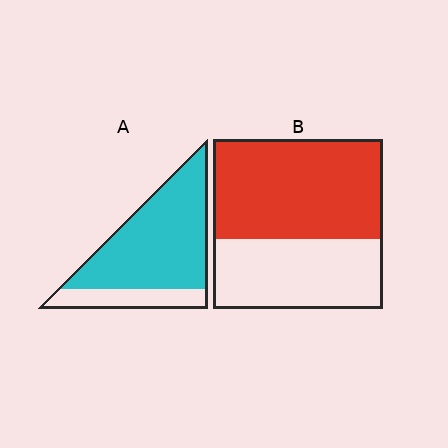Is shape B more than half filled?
Yes.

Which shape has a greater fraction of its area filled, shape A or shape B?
Shape A.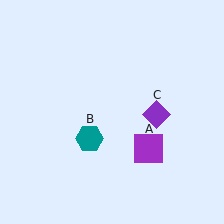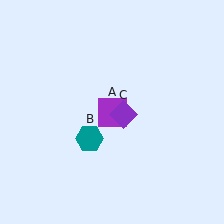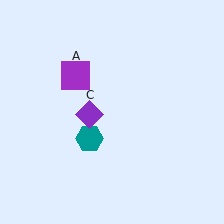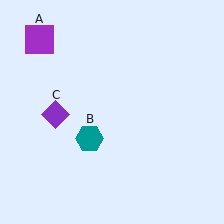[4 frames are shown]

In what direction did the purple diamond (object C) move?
The purple diamond (object C) moved left.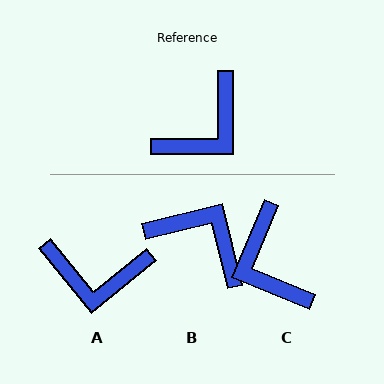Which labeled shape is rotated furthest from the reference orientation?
C, about 112 degrees away.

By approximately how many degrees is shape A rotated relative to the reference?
Approximately 51 degrees clockwise.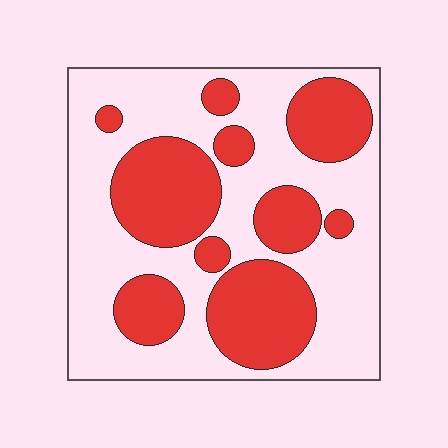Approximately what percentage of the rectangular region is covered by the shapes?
Approximately 40%.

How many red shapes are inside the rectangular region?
10.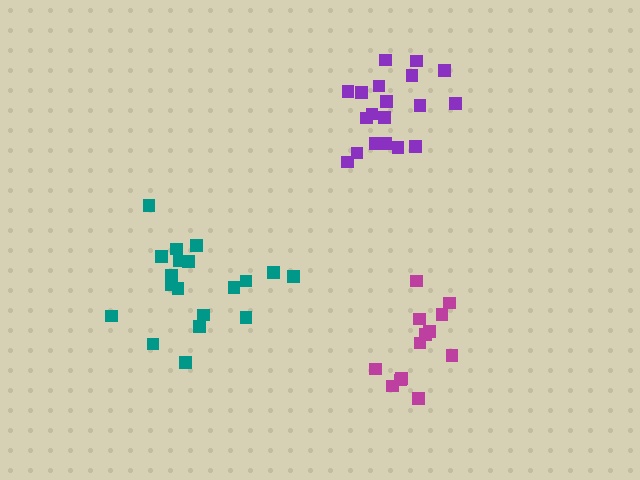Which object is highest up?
The purple cluster is topmost.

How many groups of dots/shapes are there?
There are 3 groups.